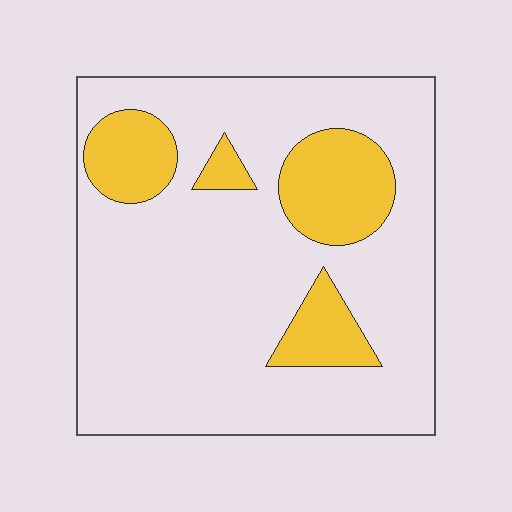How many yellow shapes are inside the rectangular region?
4.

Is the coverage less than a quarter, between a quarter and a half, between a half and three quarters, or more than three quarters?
Less than a quarter.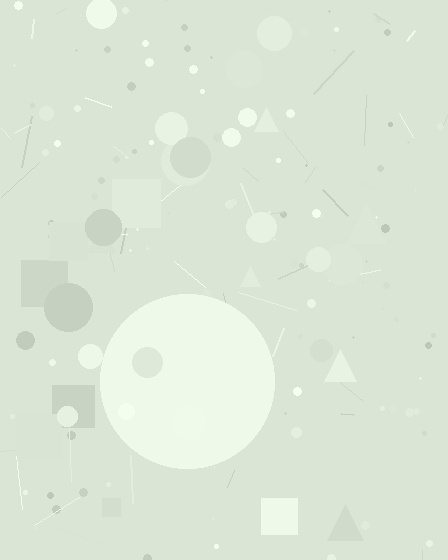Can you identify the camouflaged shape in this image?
The camouflaged shape is a circle.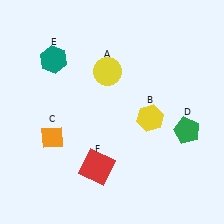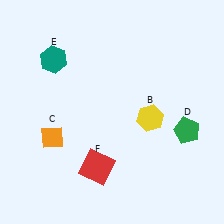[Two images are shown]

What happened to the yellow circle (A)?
The yellow circle (A) was removed in Image 2. It was in the top-left area of Image 1.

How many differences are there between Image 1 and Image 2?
There is 1 difference between the two images.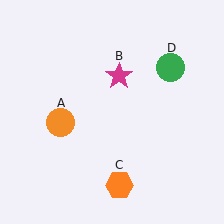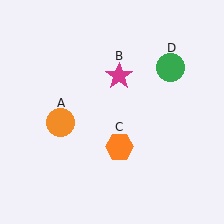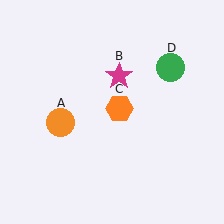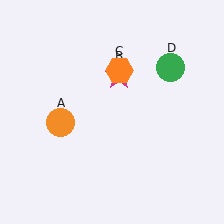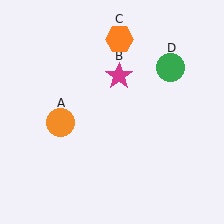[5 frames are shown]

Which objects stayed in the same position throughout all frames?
Orange circle (object A) and magenta star (object B) and green circle (object D) remained stationary.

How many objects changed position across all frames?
1 object changed position: orange hexagon (object C).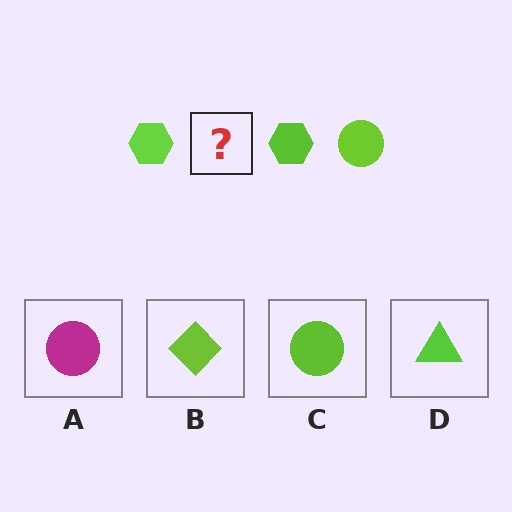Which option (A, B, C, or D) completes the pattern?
C.